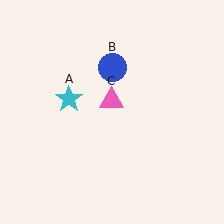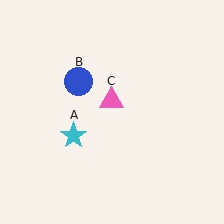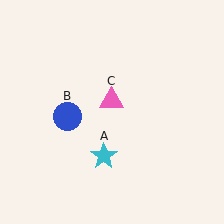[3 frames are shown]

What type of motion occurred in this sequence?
The cyan star (object A), blue circle (object B) rotated counterclockwise around the center of the scene.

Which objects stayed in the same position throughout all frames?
Pink triangle (object C) remained stationary.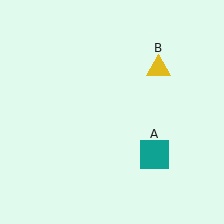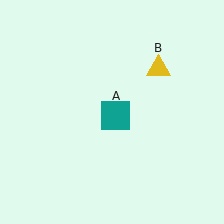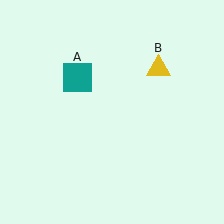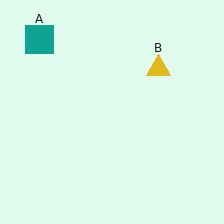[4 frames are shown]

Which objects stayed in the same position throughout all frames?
Yellow triangle (object B) remained stationary.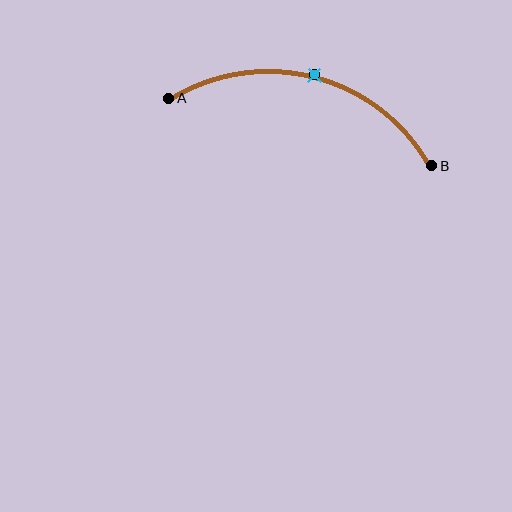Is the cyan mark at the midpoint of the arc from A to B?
Yes. The cyan mark lies on the arc at equal arc-length from both A and B — it is the arc midpoint.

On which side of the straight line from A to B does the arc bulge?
The arc bulges above the straight line connecting A and B.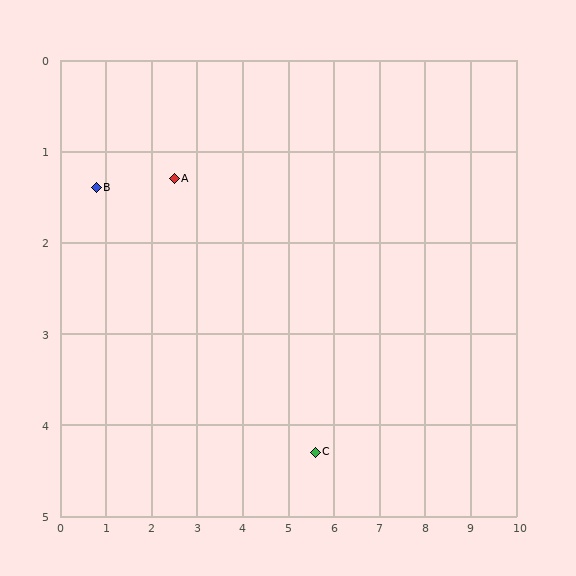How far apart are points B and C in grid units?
Points B and C are about 5.6 grid units apart.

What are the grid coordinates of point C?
Point C is at approximately (5.6, 4.3).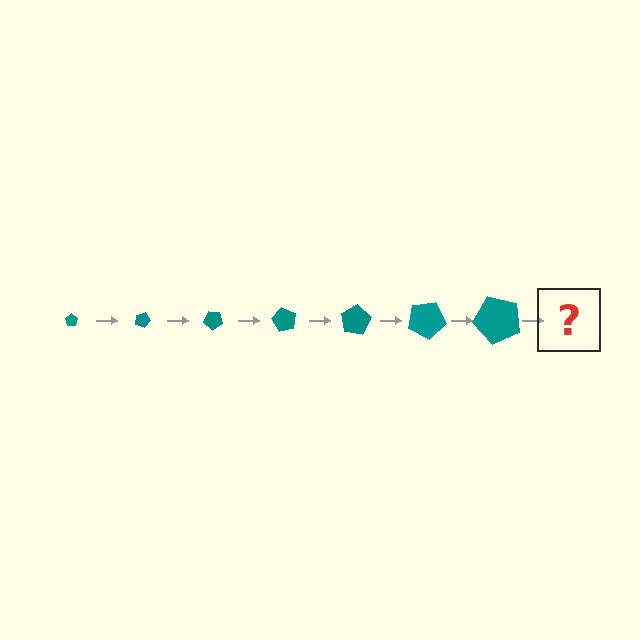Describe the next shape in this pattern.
It should be a pentagon, larger than the previous one and rotated 140 degrees from the start.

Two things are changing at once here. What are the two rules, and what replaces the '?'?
The two rules are that the pentagon grows larger each step and it rotates 20 degrees each step. The '?' should be a pentagon, larger than the previous one and rotated 140 degrees from the start.